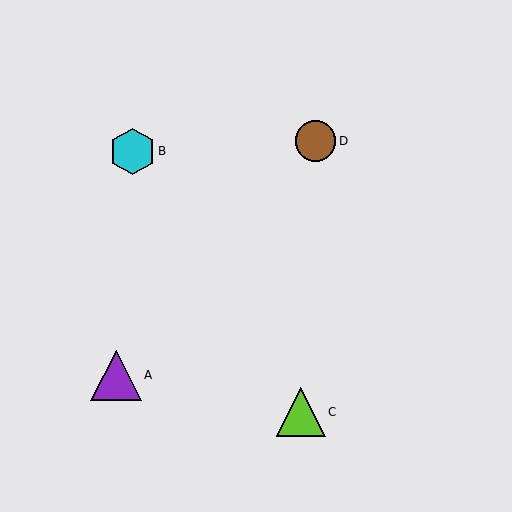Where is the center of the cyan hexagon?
The center of the cyan hexagon is at (132, 151).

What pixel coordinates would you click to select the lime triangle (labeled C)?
Click at (301, 412) to select the lime triangle C.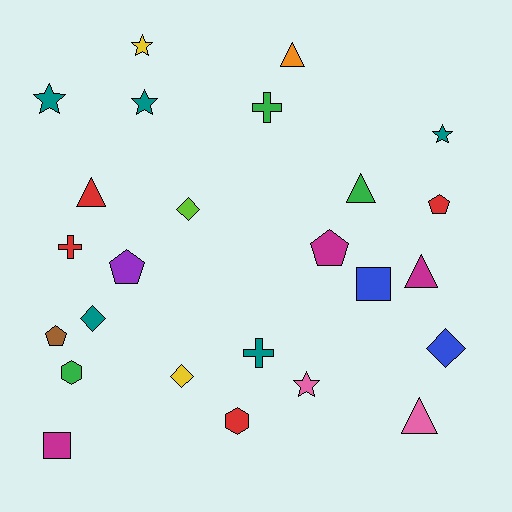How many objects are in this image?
There are 25 objects.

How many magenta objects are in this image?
There are 3 magenta objects.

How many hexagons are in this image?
There are 2 hexagons.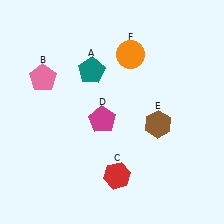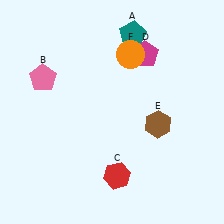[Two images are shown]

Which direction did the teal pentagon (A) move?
The teal pentagon (A) moved right.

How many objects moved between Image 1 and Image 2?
2 objects moved between the two images.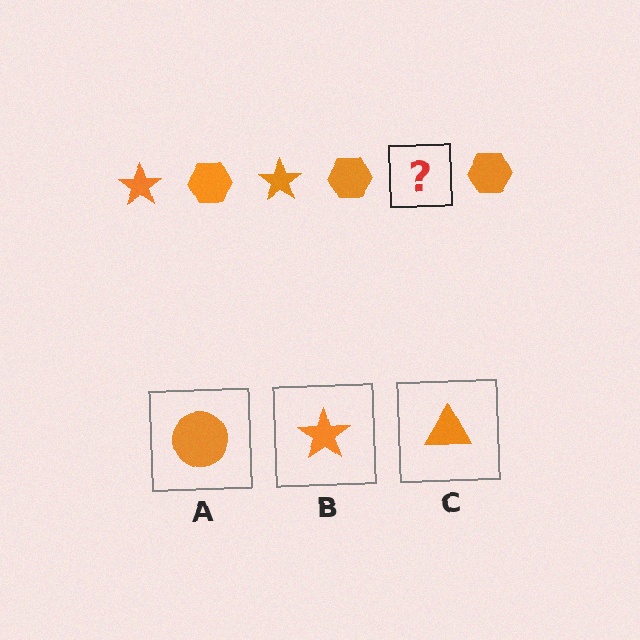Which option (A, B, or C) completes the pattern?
B.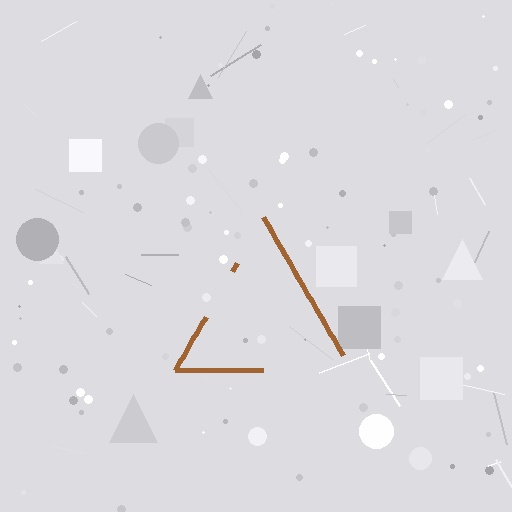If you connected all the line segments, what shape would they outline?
They would outline a triangle.